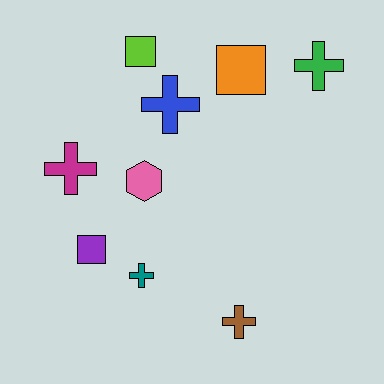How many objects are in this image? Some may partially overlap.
There are 9 objects.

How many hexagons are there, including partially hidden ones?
There is 1 hexagon.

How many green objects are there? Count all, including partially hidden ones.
There is 1 green object.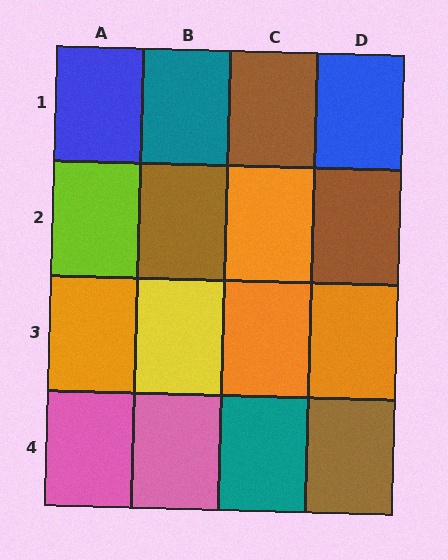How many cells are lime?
1 cell is lime.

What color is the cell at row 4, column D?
Brown.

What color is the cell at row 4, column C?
Teal.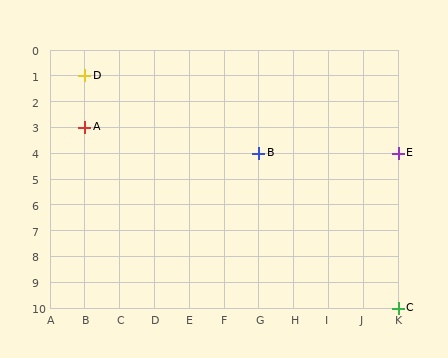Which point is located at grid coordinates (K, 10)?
Point C is at (K, 10).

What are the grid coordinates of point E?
Point E is at grid coordinates (K, 4).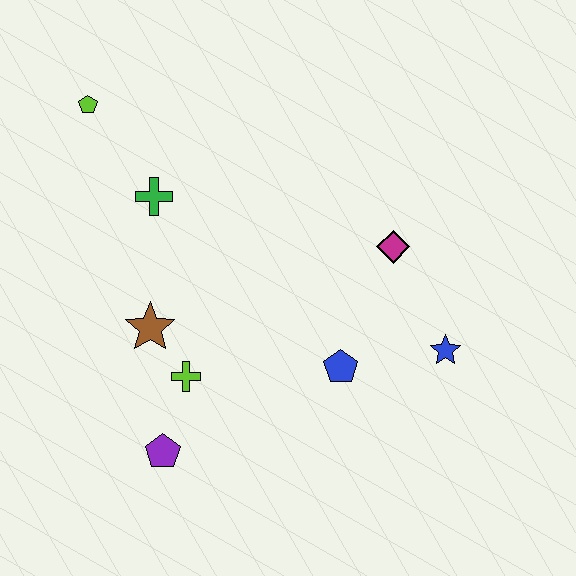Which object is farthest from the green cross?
The blue star is farthest from the green cross.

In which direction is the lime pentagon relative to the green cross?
The lime pentagon is above the green cross.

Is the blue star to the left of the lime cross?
No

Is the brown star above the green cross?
No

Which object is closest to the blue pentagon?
The blue star is closest to the blue pentagon.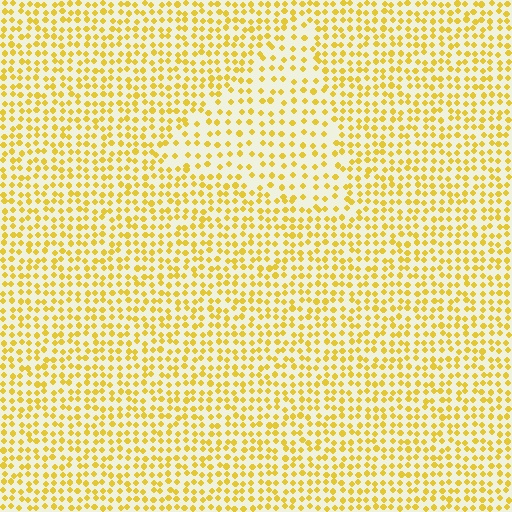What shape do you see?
I see a triangle.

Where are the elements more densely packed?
The elements are more densely packed outside the triangle boundary.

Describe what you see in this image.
The image contains small yellow elements arranged at two different densities. A triangle-shaped region is visible where the elements are less densely packed than the surrounding area.